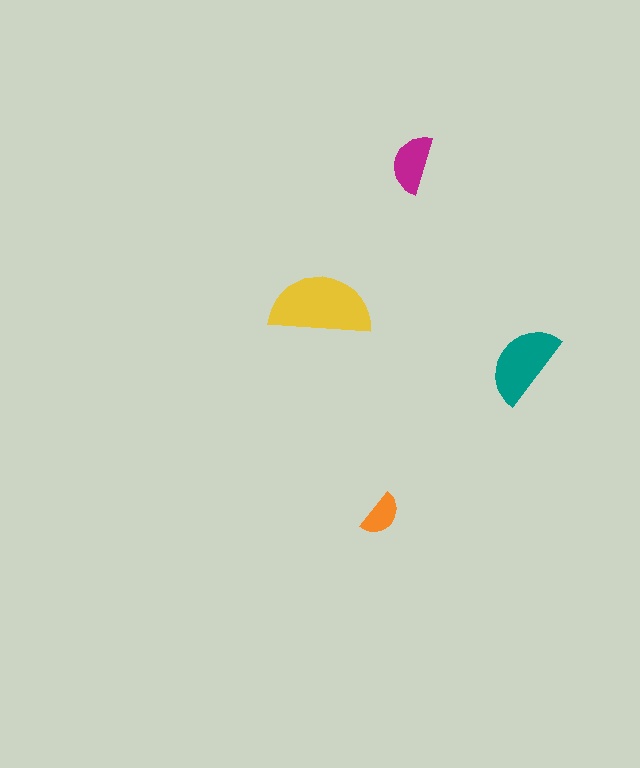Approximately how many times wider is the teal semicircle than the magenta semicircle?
About 1.5 times wider.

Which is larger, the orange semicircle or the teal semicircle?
The teal one.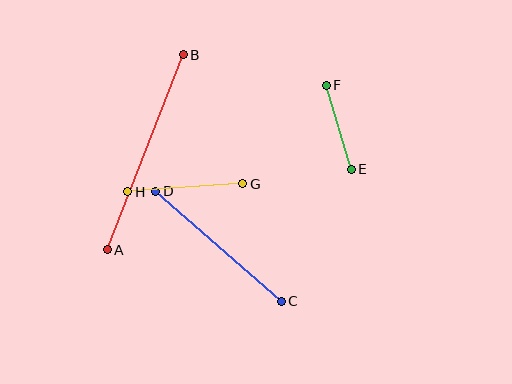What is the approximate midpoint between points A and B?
The midpoint is at approximately (145, 152) pixels.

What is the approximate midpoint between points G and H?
The midpoint is at approximately (185, 188) pixels.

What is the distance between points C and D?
The distance is approximately 167 pixels.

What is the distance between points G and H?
The distance is approximately 116 pixels.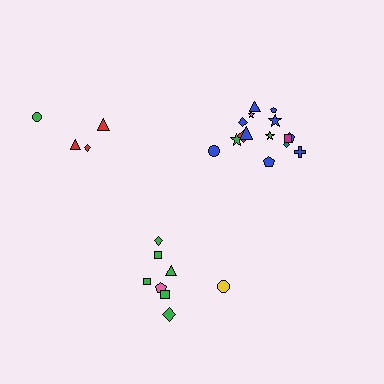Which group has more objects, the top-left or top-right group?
The top-right group.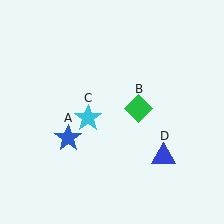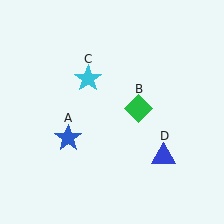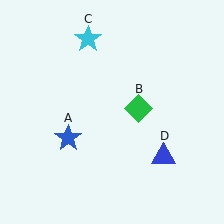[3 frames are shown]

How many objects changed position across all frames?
1 object changed position: cyan star (object C).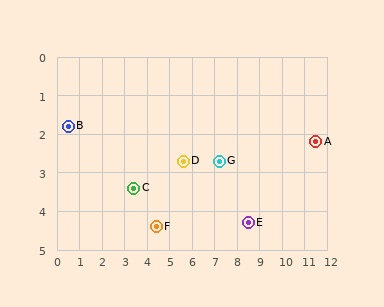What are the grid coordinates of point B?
Point B is at approximately (0.5, 1.8).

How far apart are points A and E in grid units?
Points A and E are about 3.7 grid units apart.